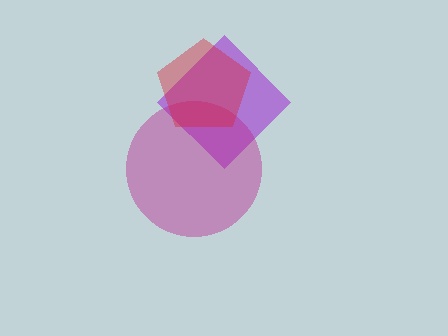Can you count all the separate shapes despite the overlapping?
Yes, there are 3 separate shapes.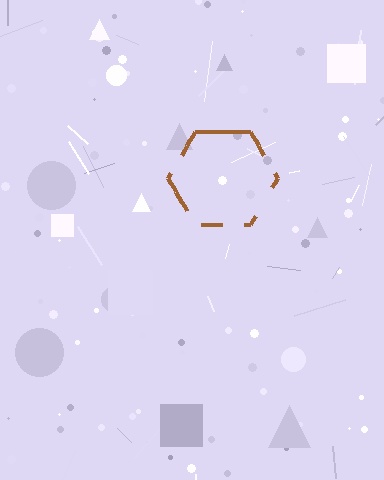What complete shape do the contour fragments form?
The contour fragments form a hexagon.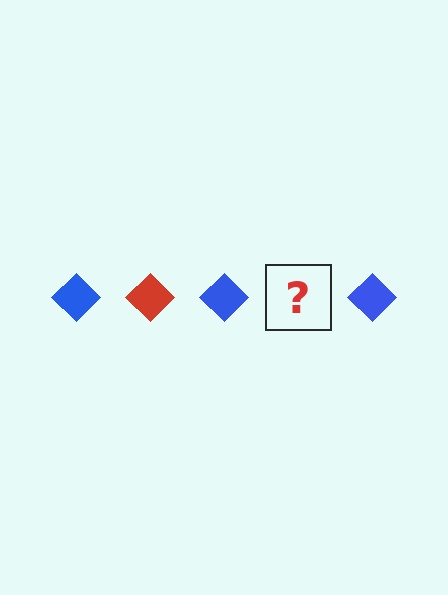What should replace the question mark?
The question mark should be replaced with a red diamond.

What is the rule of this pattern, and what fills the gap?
The rule is that the pattern cycles through blue, red diamonds. The gap should be filled with a red diamond.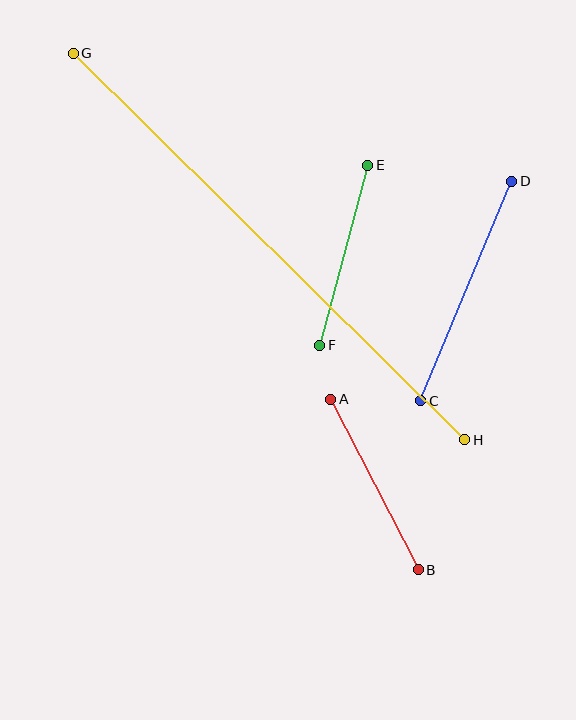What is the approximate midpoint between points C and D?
The midpoint is at approximately (466, 291) pixels.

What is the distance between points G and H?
The distance is approximately 550 pixels.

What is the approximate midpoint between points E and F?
The midpoint is at approximately (344, 255) pixels.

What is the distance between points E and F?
The distance is approximately 186 pixels.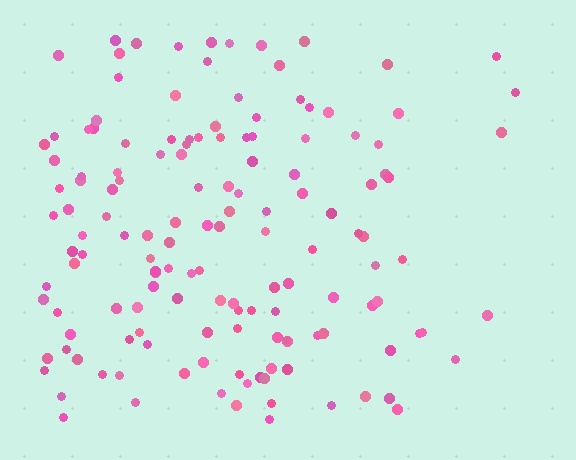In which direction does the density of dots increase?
From right to left, with the left side densest.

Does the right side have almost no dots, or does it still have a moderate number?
Still a moderate number, just noticeably fewer than the left.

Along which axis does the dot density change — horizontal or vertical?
Horizontal.